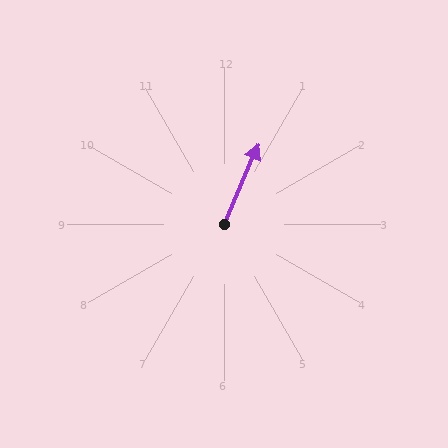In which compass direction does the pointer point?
Northeast.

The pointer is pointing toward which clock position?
Roughly 1 o'clock.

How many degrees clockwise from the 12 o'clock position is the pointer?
Approximately 23 degrees.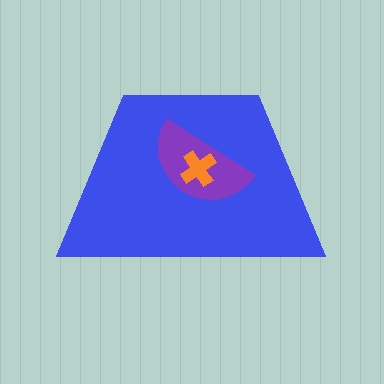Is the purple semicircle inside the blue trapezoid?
Yes.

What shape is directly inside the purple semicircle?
The orange cross.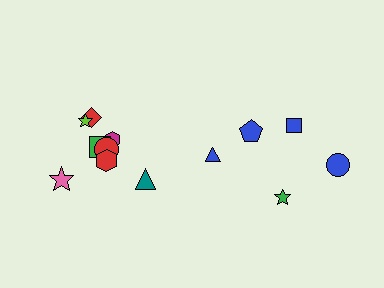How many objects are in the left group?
There are 8 objects.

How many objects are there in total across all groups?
There are 13 objects.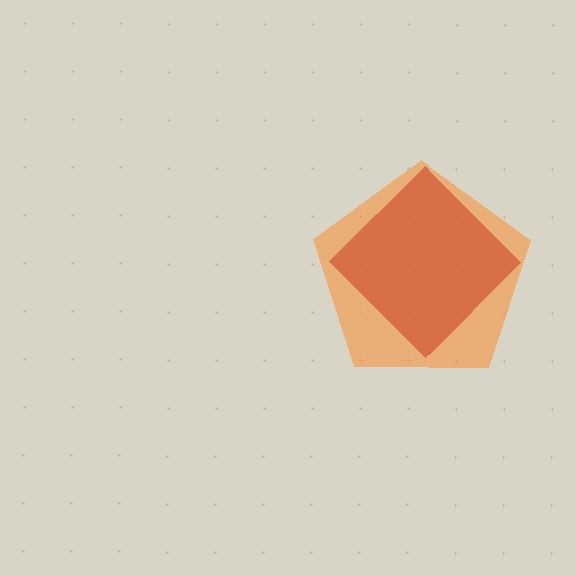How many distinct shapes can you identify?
There are 2 distinct shapes: an orange pentagon, a red diamond.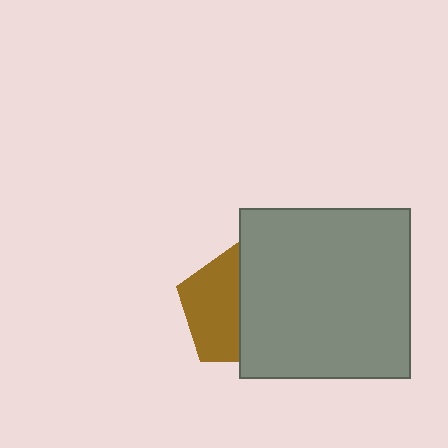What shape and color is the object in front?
The object in front is a gray square.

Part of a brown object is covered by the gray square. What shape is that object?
It is a pentagon.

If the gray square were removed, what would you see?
You would see the complete brown pentagon.